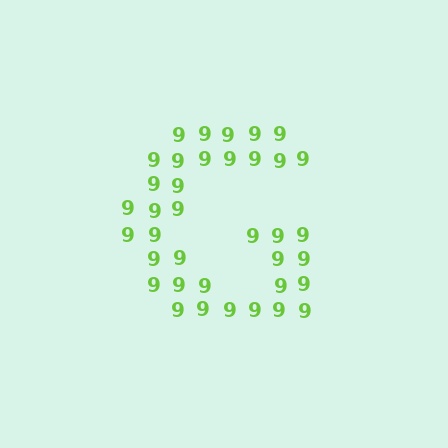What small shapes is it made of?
It is made of small digit 9's.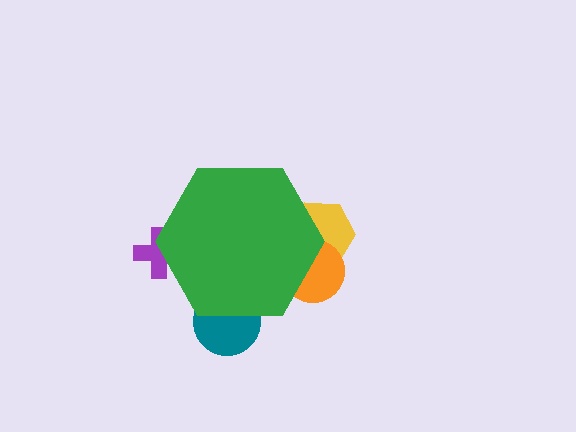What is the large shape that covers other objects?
A green hexagon.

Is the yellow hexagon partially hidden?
Yes, the yellow hexagon is partially hidden behind the green hexagon.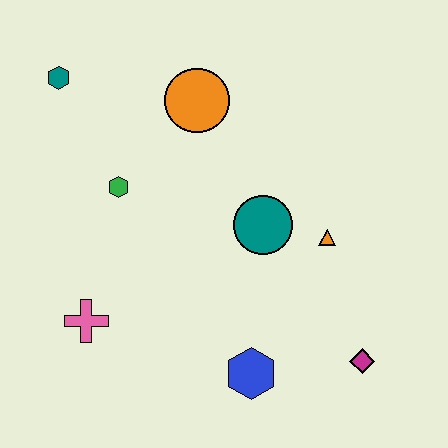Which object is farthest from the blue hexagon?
The teal hexagon is farthest from the blue hexagon.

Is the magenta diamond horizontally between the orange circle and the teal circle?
No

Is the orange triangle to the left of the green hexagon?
No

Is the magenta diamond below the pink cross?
Yes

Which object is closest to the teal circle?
The orange triangle is closest to the teal circle.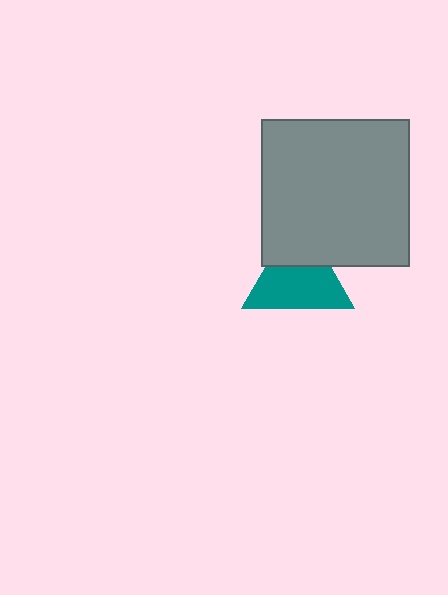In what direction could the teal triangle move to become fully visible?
The teal triangle could move down. That would shift it out from behind the gray square entirely.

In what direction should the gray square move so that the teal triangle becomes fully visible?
The gray square should move up. That is the shortest direction to clear the overlap and leave the teal triangle fully visible.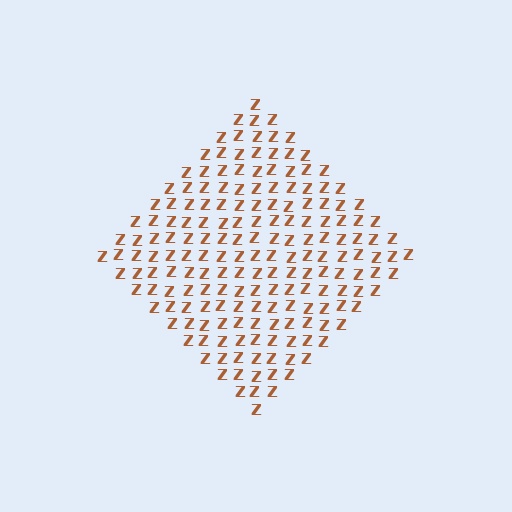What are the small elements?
The small elements are letter Z's.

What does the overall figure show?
The overall figure shows a diamond.